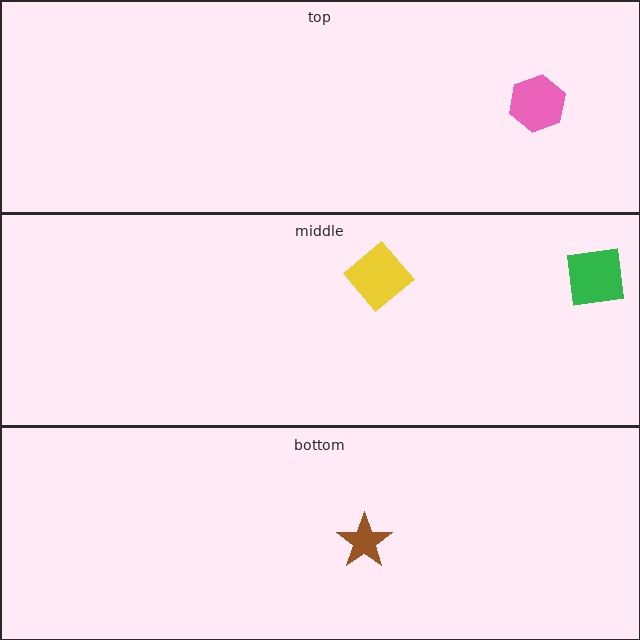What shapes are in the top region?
The pink hexagon.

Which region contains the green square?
The middle region.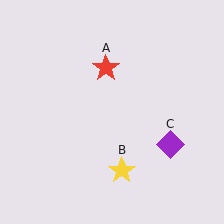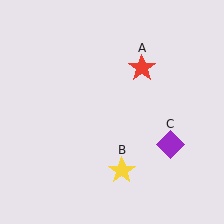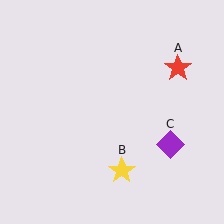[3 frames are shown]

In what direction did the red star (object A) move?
The red star (object A) moved right.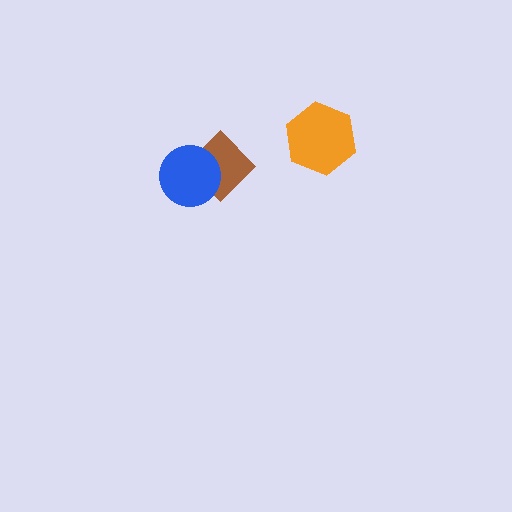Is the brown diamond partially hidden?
Yes, it is partially covered by another shape.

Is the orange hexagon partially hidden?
No, no other shape covers it.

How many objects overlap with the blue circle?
1 object overlaps with the blue circle.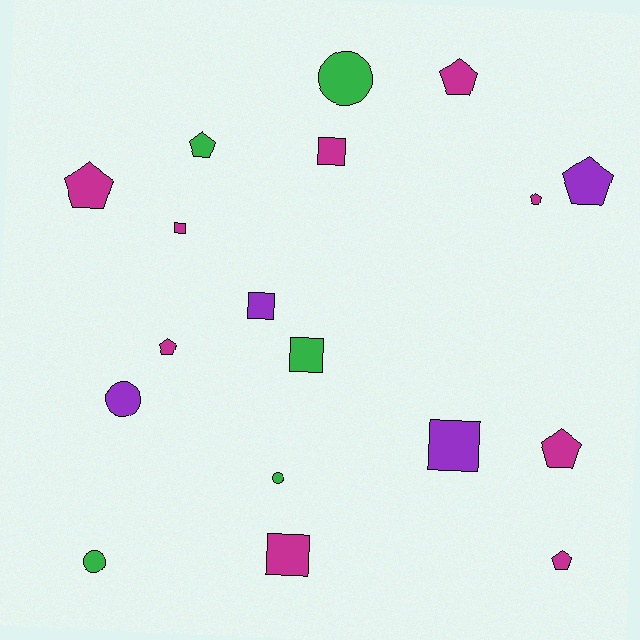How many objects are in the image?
There are 18 objects.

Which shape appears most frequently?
Pentagon, with 8 objects.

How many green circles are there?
There are 3 green circles.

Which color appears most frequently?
Magenta, with 9 objects.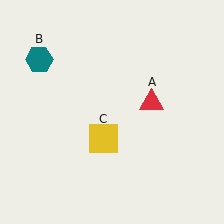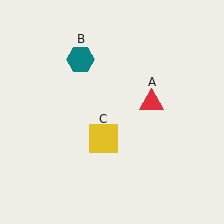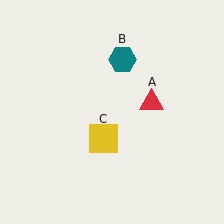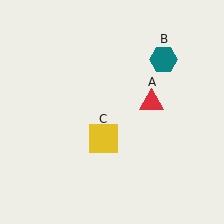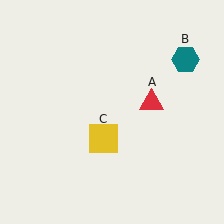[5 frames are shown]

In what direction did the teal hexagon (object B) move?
The teal hexagon (object B) moved right.